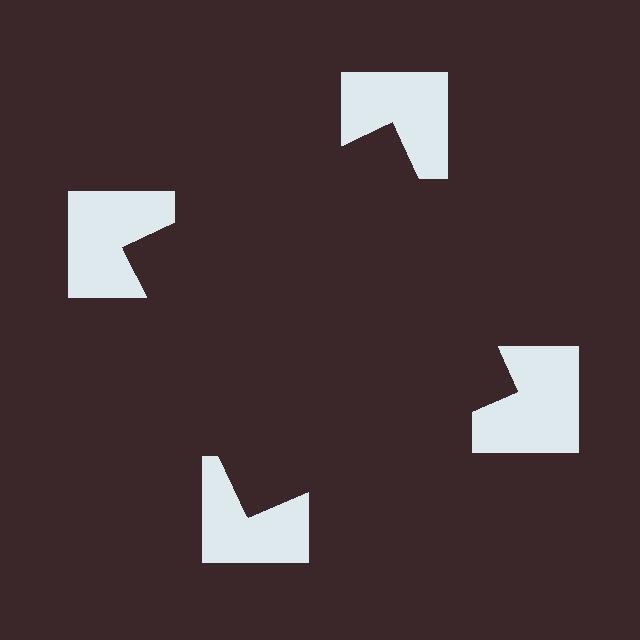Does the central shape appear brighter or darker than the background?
It typically appears slightly darker than the background, even though no actual brightness change is drawn.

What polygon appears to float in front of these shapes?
An illusory square — its edges are inferred from the aligned wedge cuts in the notched squares, not physically drawn.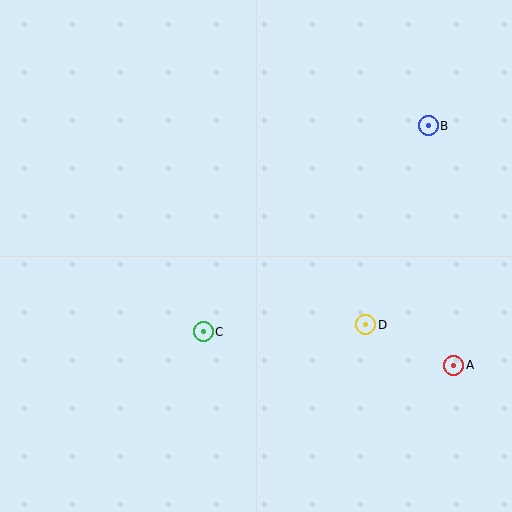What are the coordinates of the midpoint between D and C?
The midpoint between D and C is at (285, 328).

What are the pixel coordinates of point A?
Point A is at (454, 365).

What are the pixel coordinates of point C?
Point C is at (203, 332).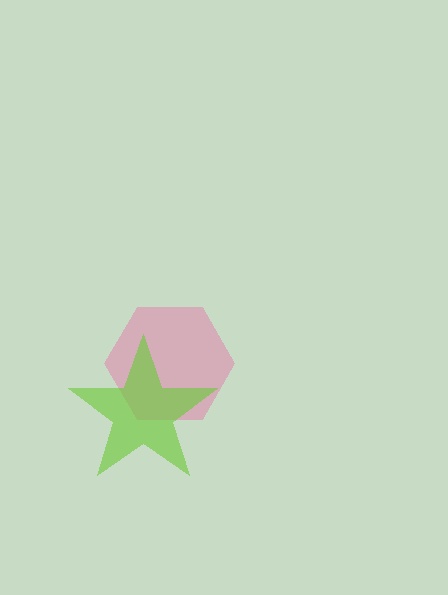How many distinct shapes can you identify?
There are 2 distinct shapes: a pink hexagon, a lime star.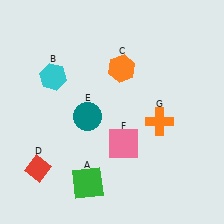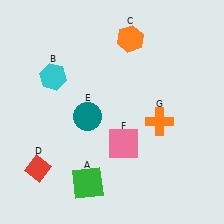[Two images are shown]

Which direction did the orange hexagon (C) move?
The orange hexagon (C) moved up.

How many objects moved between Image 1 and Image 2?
1 object moved between the two images.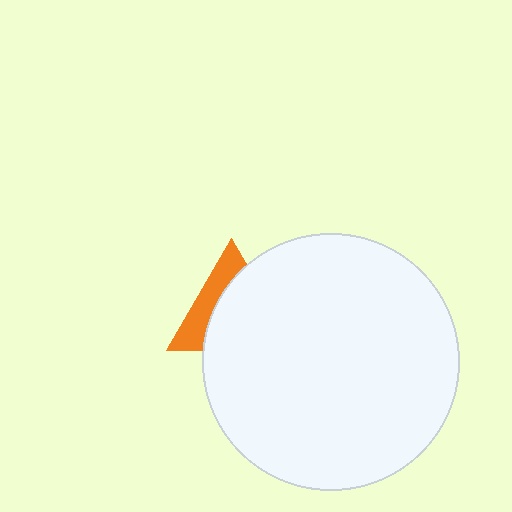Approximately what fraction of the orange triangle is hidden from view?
Roughly 64% of the orange triangle is hidden behind the white circle.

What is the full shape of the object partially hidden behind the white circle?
The partially hidden object is an orange triangle.